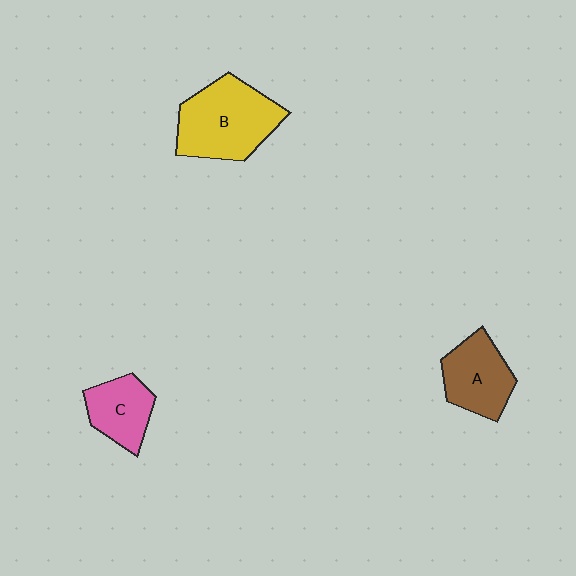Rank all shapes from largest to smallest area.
From largest to smallest: B (yellow), A (brown), C (pink).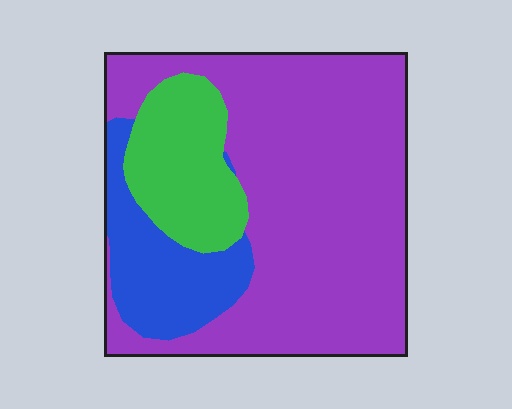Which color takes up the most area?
Purple, at roughly 65%.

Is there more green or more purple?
Purple.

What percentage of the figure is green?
Green takes up about one sixth (1/6) of the figure.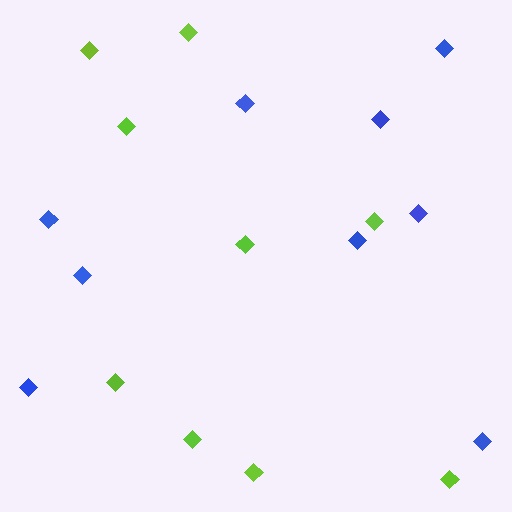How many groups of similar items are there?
There are 2 groups: one group of lime diamonds (9) and one group of blue diamonds (9).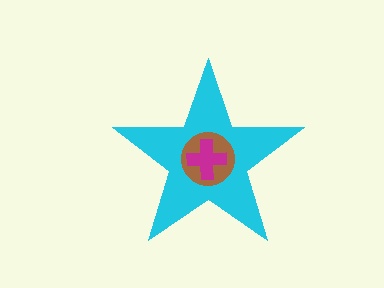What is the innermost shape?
The magenta cross.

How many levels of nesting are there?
3.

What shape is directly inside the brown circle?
The magenta cross.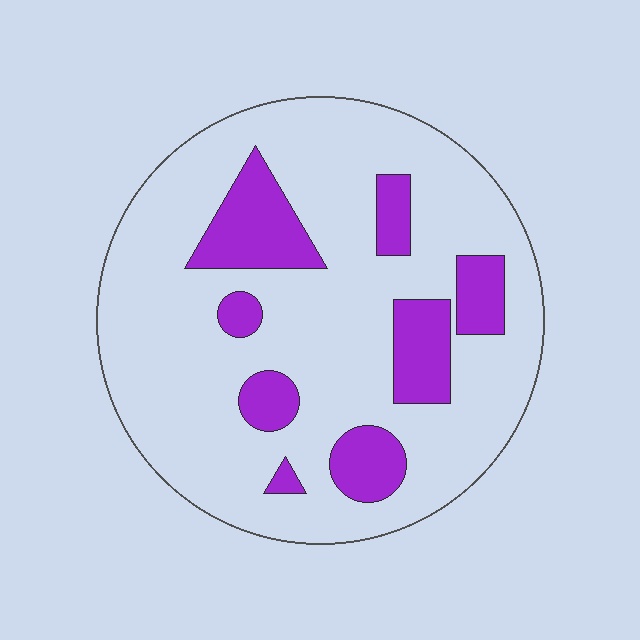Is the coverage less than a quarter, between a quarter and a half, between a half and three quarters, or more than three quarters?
Less than a quarter.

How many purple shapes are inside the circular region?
8.